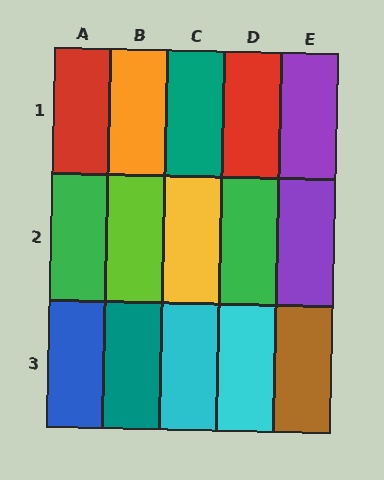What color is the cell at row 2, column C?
Yellow.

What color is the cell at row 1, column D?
Red.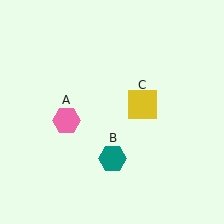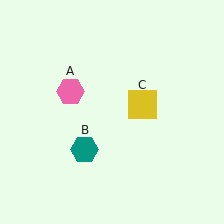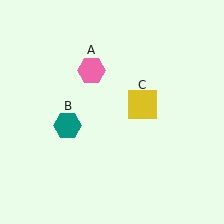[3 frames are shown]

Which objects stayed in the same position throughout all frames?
Yellow square (object C) remained stationary.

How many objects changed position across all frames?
2 objects changed position: pink hexagon (object A), teal hexagon (object B).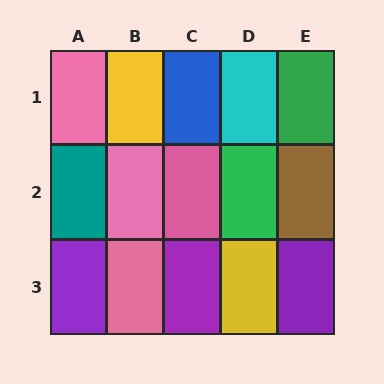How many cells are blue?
1 cell is blue.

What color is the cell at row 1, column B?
Yellow.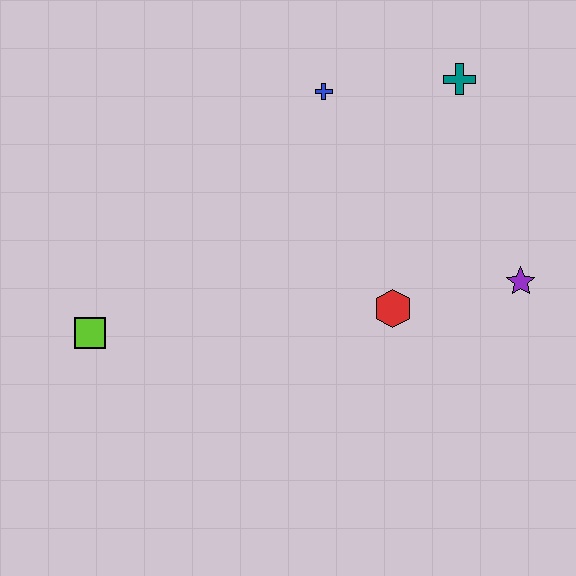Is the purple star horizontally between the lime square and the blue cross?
No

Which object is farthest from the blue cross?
The lime square is farthest from the blue cross.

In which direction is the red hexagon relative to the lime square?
The red hexagon is to the right of the lime square.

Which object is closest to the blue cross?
The teal cross is closest to the blue cross.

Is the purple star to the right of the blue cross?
Yes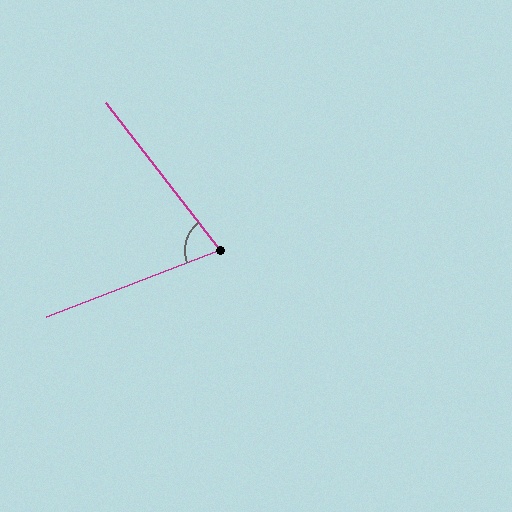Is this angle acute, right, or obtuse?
It is acute.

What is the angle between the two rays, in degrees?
Approximately 73 degrees.